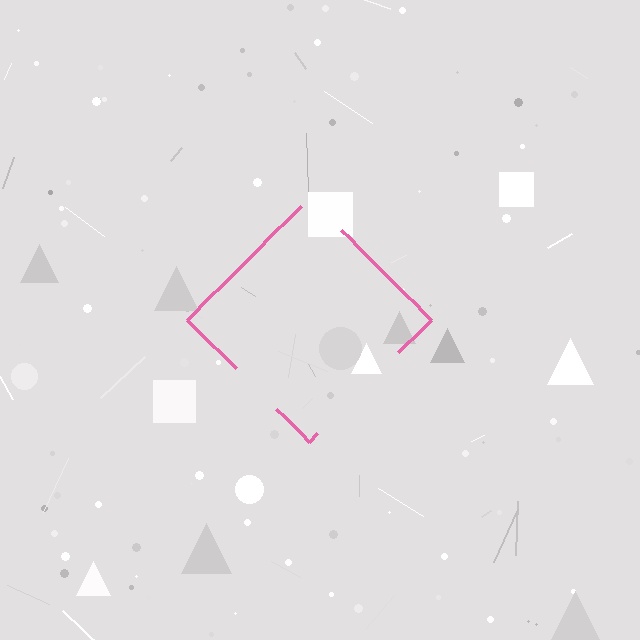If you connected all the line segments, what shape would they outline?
They would outline a diamond.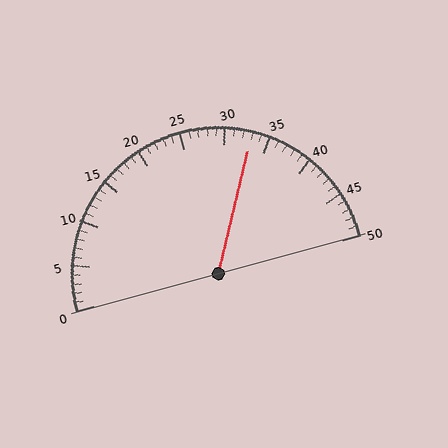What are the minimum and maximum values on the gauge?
The gauge ranges from 0 to 50.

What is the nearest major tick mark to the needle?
The nearest major tick mark is 35.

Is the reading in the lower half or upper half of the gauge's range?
The reading is in the upper half of the range (0 to 50).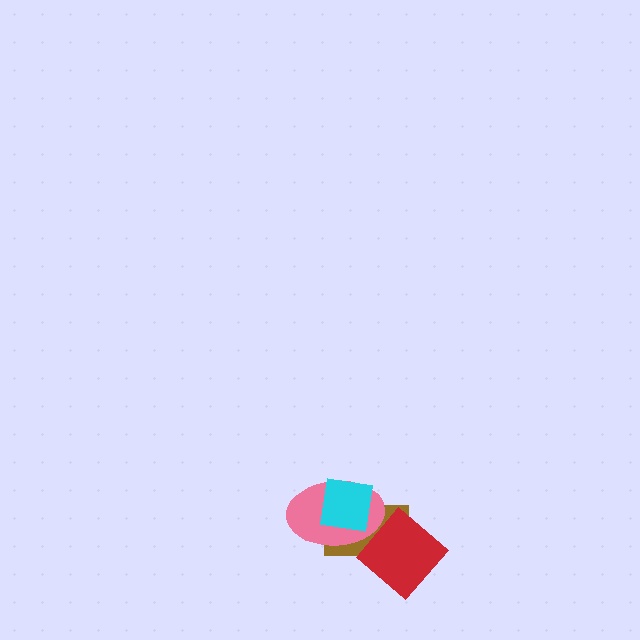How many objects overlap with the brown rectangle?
3 objects overlap with the brown rectangle.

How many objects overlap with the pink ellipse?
3 objects overlap with the pink ellipse.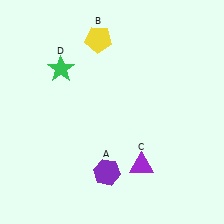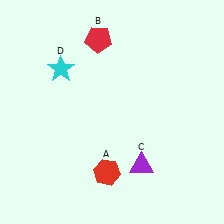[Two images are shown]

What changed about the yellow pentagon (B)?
In Image 1, B is yellow. In Image 2, it changed to red.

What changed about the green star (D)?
In Image 1, D is green. In Image 2, it changed to cyan.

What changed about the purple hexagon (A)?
In Image 1, A is purple. In Image 2, it changed to red.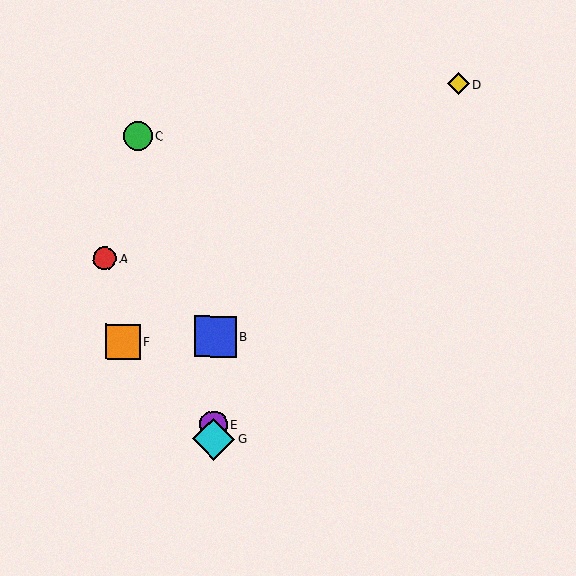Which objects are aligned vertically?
Objects B, E, G are aligned vertically.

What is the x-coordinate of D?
Object D is at x≈459.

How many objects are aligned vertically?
3 objects (B, E, G) are aligned vertically.